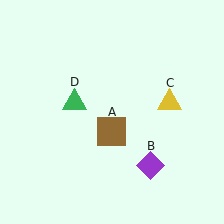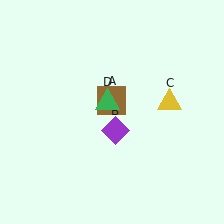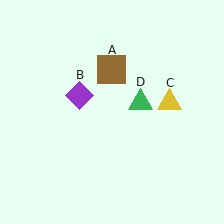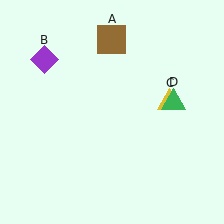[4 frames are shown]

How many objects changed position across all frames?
3 objects changed position: brown square (object A), purple diamond (object B), green triangle (object D).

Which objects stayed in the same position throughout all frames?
Yellow triangle (object C) remained stationary.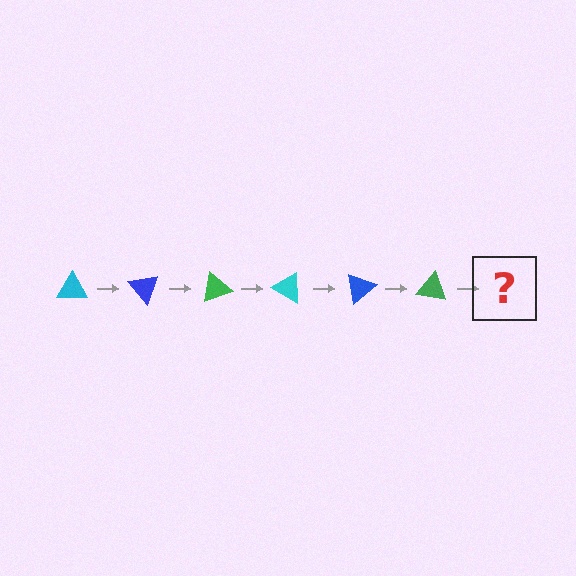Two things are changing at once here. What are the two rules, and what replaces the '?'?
The two rules are that it rotates 50 degrees each step and the color cycles through cyan, blue, and green. The '?' should be a cyan triangle, rotated 300 degrees from the start.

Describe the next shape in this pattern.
It should be a cyan triangle, rotated 300 degrees from the start.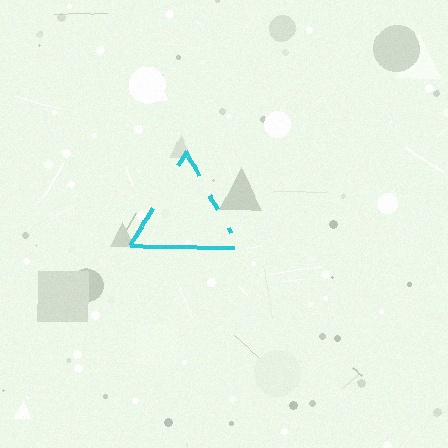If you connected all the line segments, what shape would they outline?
They would outline a triangle.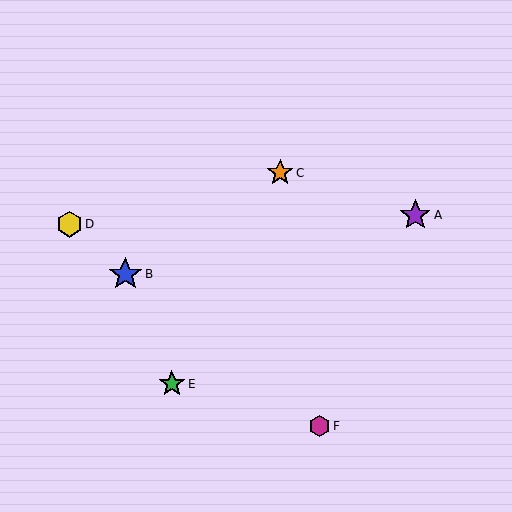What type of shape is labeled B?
Shape B is a blue star.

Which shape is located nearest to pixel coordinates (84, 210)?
The yellow hexagon (labeled D) at (69, 224) is nearest to that location.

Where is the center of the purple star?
The center of the purple star is at (415, 215).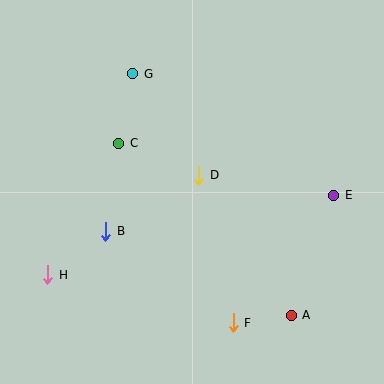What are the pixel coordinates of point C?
Point C is at (119, 144).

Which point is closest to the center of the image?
Point D at (199, 175) is closest to the center.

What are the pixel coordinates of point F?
Point F is at (233, 323).